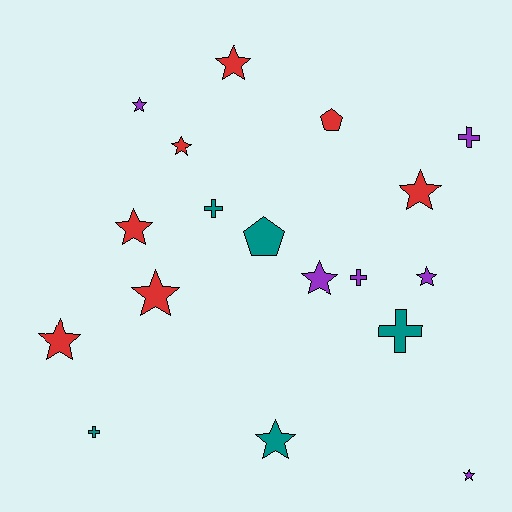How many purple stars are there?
There are 4 purple stars.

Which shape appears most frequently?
Star, with 11 objects.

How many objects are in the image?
There are 18 objects.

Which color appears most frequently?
Red, with 7 objects.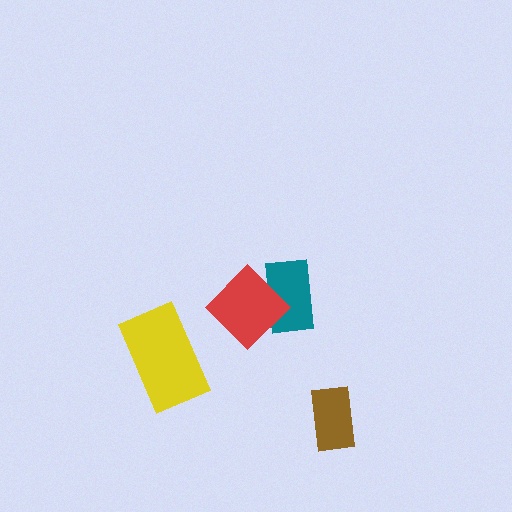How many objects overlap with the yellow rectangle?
0 objects overlap with the yellow rectangle.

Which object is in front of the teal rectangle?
The red diamond is in front of the teal rectangle.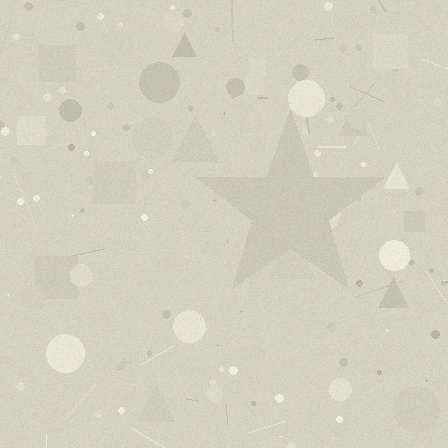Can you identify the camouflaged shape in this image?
The camouflaged shape is a star.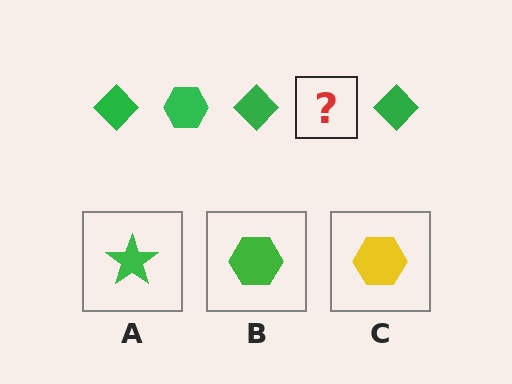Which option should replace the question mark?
Option B.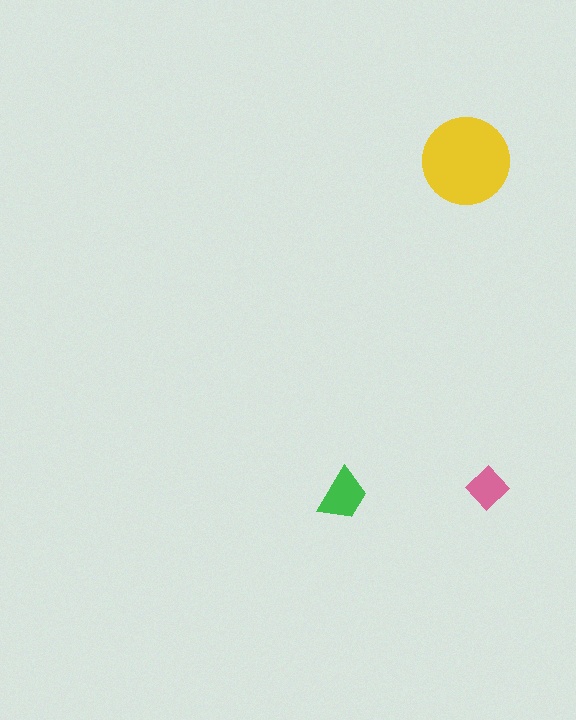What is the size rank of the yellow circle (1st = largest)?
1st.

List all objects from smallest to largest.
The pink diamond, the green trapezoid, the yellow circle.